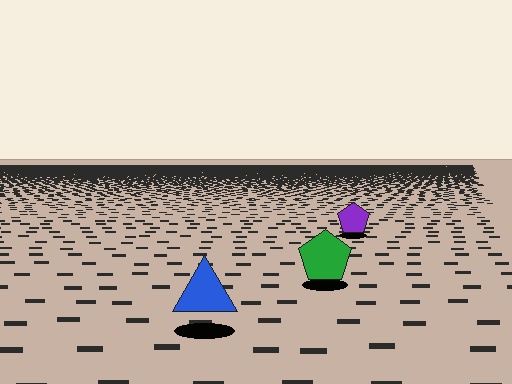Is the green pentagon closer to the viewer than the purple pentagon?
Yes. The green pentagon is closer — you can tell from the texture gradient: the ground texture is coarser near it.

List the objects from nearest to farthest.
From nearest to farthest: the blue triangle, the green pentagon, the purple pentagon.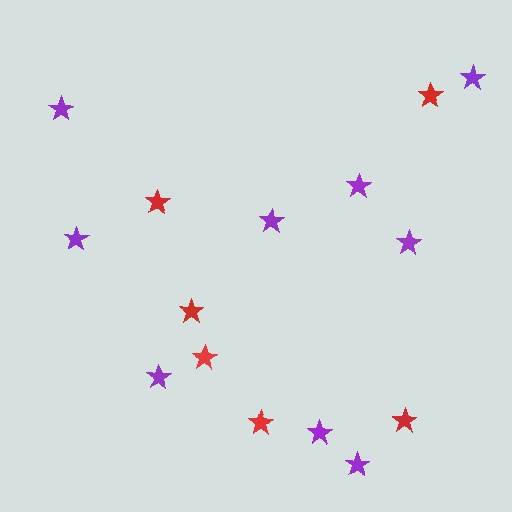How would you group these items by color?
There are 2 groups: one group of red stars (6) and one group of purple stars (9).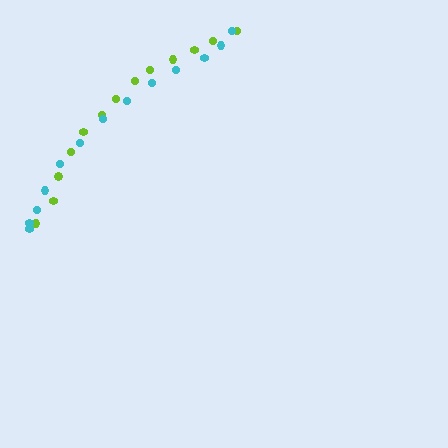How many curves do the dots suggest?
There are 2 distinct paths.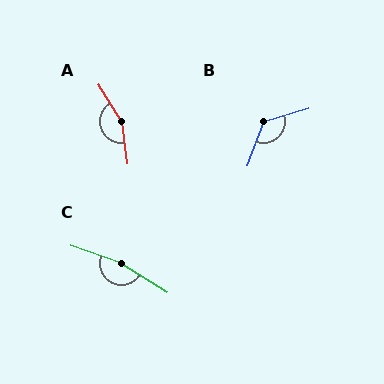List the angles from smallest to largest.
B (128°), A (154°), C (167°).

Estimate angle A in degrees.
Approximately 154 degrees.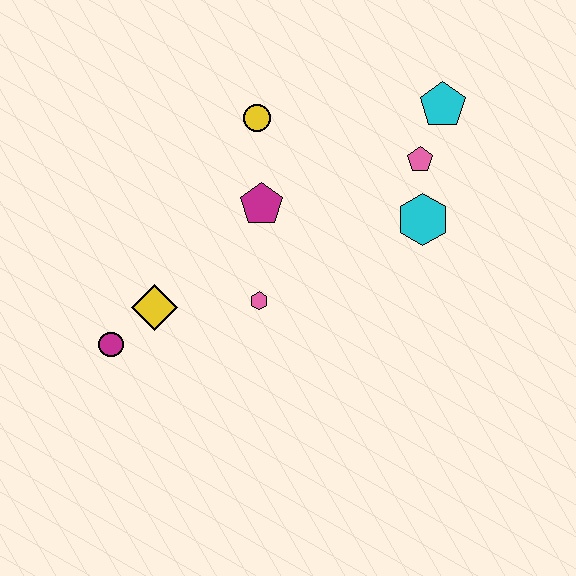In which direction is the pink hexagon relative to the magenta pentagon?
The pink hexagon is below the magenta pentagon.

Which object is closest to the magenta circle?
The yellow diamond is closest to the magenta circle.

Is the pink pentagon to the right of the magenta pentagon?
Yes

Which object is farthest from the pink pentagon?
The magenta circle is farthest from the pink pentagon.